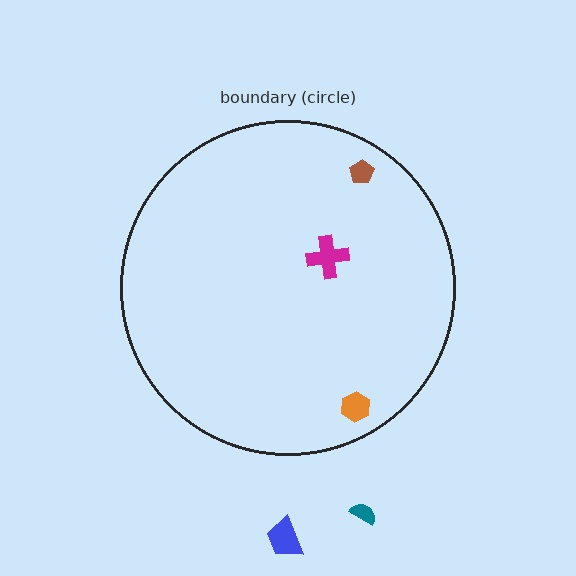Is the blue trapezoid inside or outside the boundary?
Outside.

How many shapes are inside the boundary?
3 inside, 2 outside.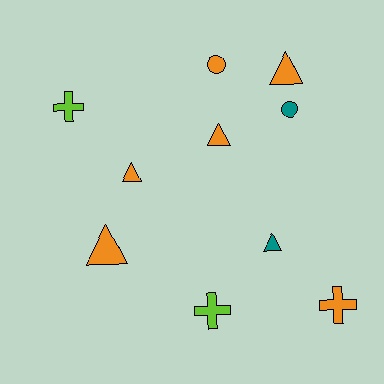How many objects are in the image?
There are 10 objects.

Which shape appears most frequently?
Triangle, with 5 objects.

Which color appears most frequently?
Orange, with 6 objects.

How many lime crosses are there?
There are 2 lime crosses.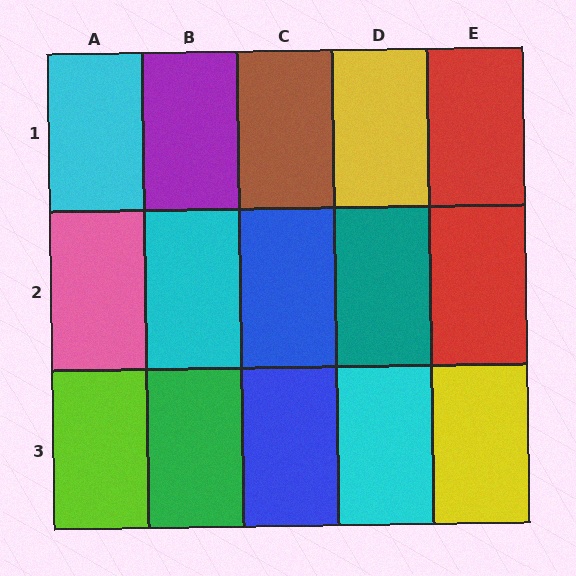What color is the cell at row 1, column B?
Purple.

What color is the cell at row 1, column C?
Brown.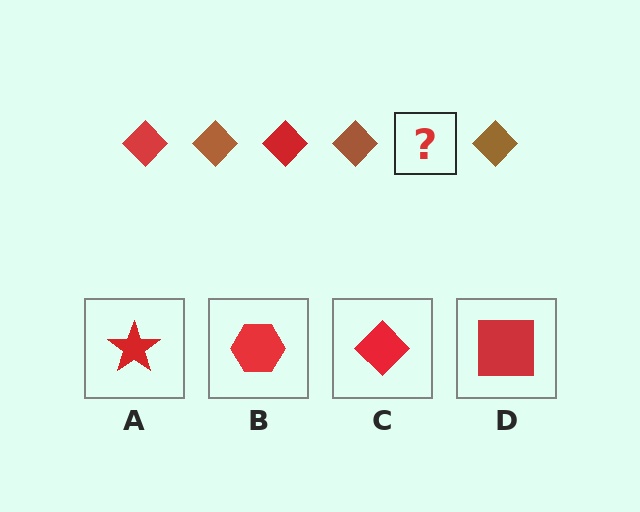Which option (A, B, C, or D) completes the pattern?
C.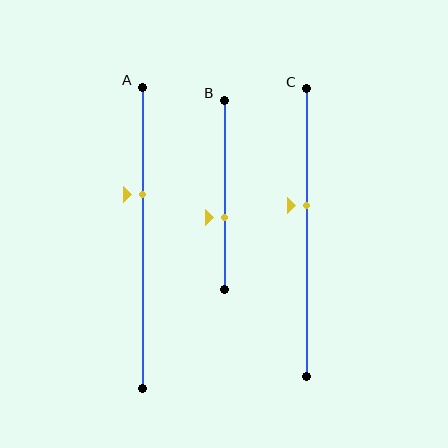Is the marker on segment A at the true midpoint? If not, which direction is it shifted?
No, the marker on segment A is shifted upward by about 14% of the segment length.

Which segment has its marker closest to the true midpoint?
Segment C has its marker closest to the true midpoint.